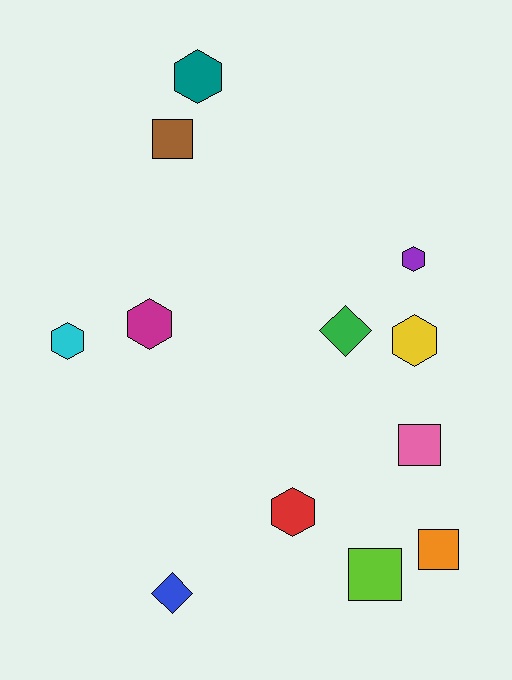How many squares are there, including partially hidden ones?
There are 4 squares.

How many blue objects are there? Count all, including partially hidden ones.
There is 1 blue object.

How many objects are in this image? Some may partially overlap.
There are 12 objects.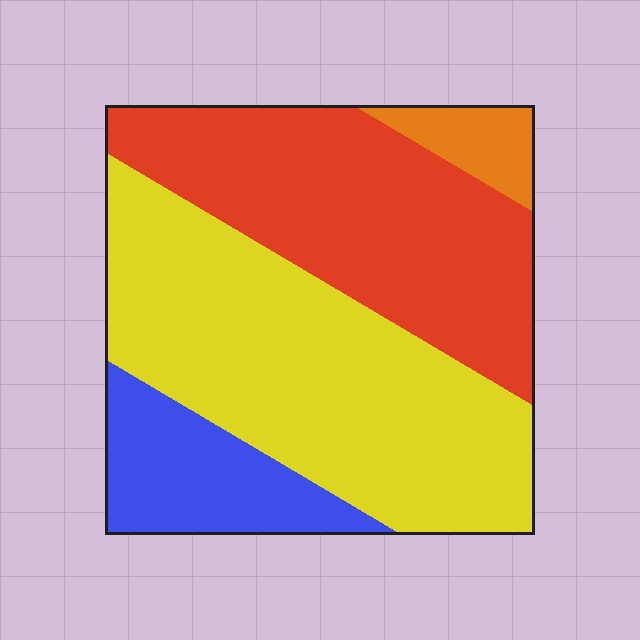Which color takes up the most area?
Yellow, at roughly 45%.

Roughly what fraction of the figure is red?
Red covers 35% of the figure.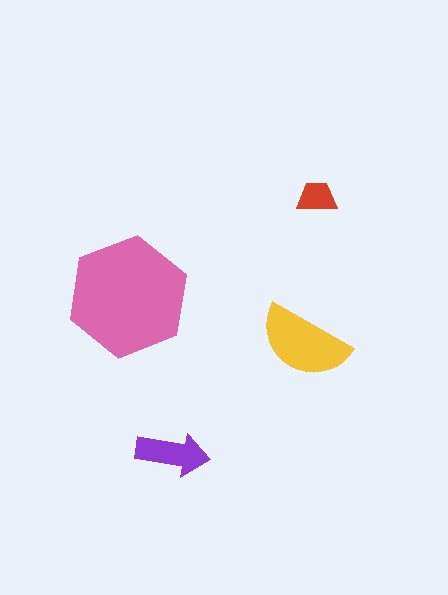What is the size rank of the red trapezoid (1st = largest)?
4th.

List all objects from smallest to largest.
The red trapezoid, the purple arrow, the yellow semicircle, the pink hexagon.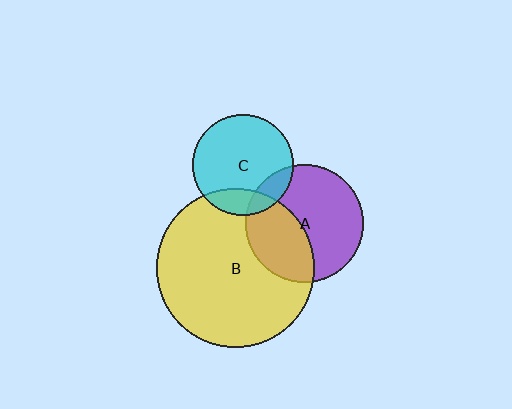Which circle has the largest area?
Circle B (yellow).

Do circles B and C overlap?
Yes.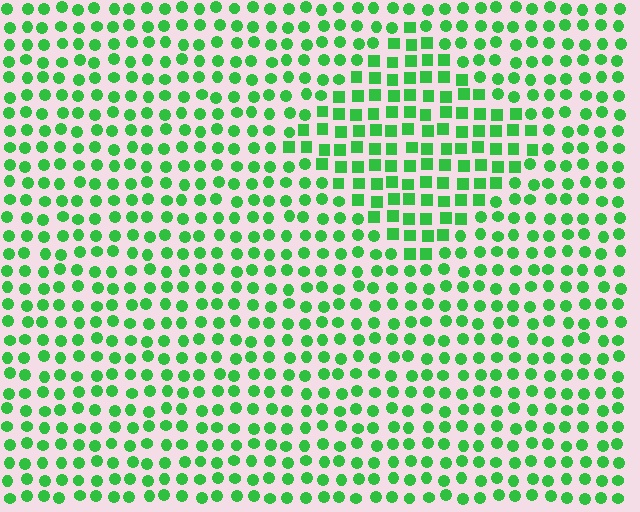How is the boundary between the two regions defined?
The boundary is defined by a change in element shape: squares inside vs. circles outside. All elements share the same color and spacing.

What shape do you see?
I see a diamond.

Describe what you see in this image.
The image is filled with small green elements arranged in a uniform grid. A diamond-shaped region contains squares, while the surrounding area contains circles. The boundary is defined purely by the change in element shape.